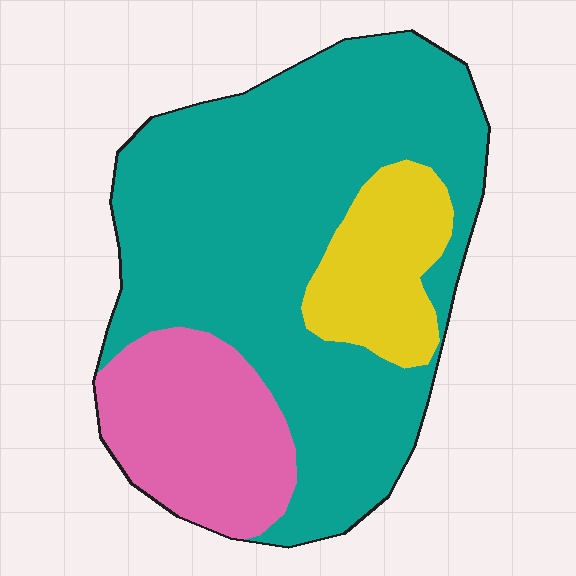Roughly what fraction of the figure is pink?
Pink covers about 20% of the figure.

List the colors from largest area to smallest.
From largest to smallest: teal, pink, yellow.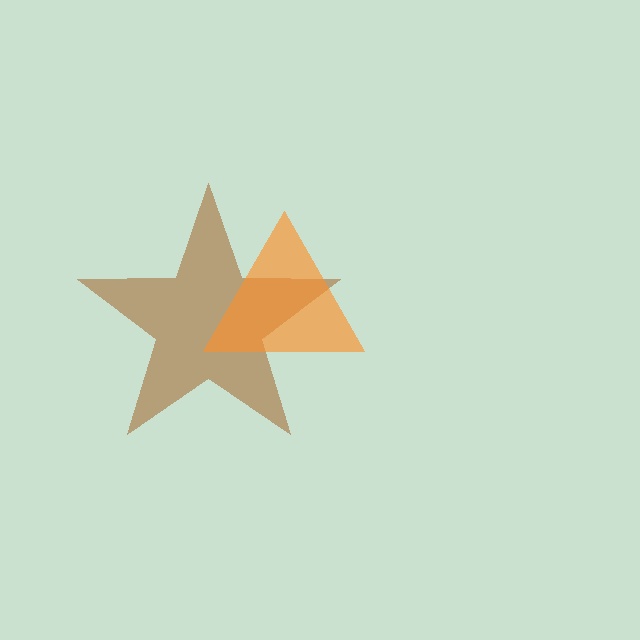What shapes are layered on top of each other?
The layered shapes are: a brown star, an orange triangle.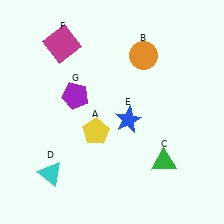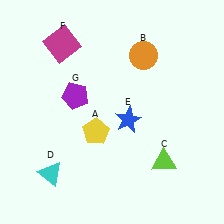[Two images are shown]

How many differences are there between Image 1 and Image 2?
There is 1 difference between the two images.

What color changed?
The triangle (C) changed from green in Image 1 to lime in Image 2.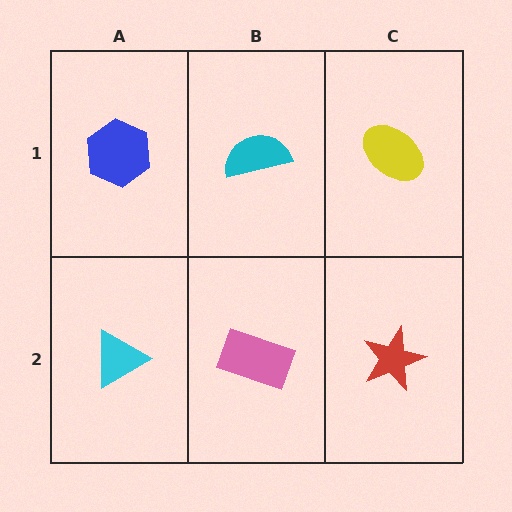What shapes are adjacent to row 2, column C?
A yellow ellipse (row 1, column C), a pink rectangle (row 2, column B).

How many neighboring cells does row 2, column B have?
3.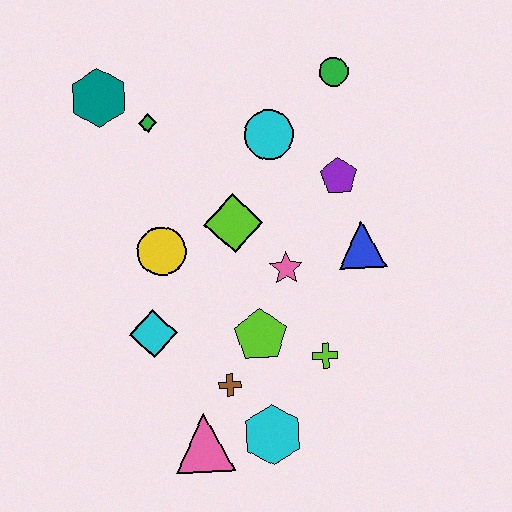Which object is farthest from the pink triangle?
The green circle is farthest from the pink triangle.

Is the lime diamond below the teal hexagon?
Yes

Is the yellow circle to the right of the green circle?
No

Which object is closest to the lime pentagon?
The brown cross is closest to the lime pentagon.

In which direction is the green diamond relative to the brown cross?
The green diamond is above the brown cross.